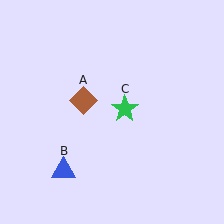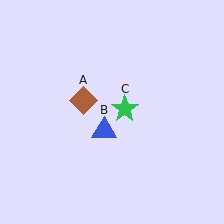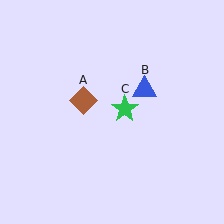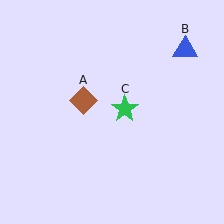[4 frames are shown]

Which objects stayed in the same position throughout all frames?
Brown diamond (object A) and green star (object C) remained stationary.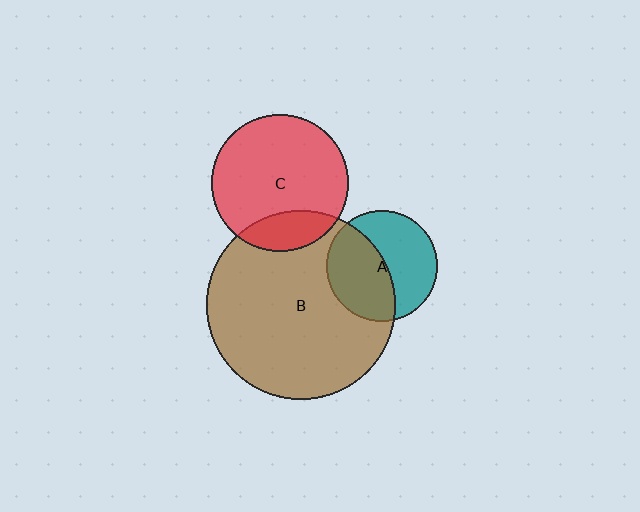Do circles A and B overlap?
Yes.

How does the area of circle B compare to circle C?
Approximately 1.9 times.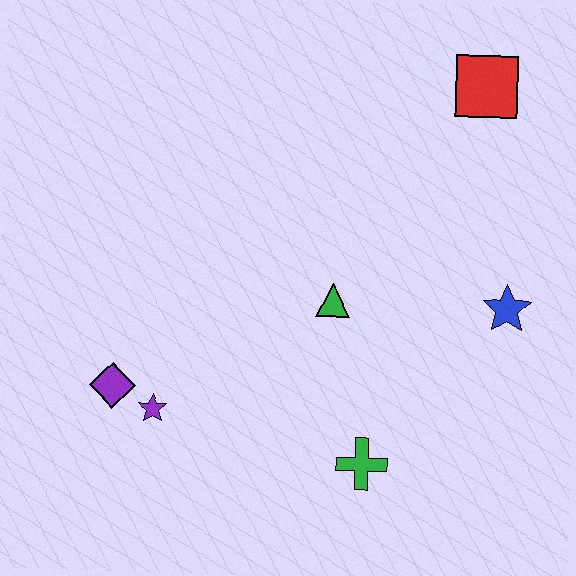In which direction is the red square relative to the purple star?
The red square is above the purple star.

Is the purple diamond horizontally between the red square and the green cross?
No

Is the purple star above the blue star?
No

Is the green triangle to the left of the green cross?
Yes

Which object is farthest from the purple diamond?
The red square is farthest from the purple diamond.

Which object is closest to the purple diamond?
The purple star is closest to the purple diamond.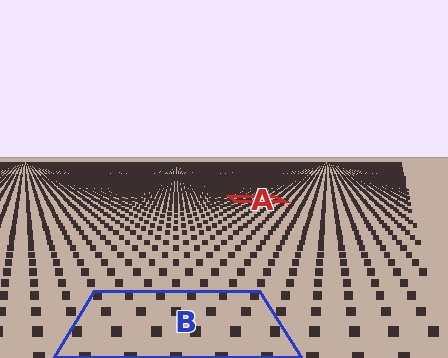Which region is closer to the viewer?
Region B is closer. The texture elements there are larger and more spread out.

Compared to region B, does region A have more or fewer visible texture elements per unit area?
Region A has more texture elements per unit area — they are packed more densely because it is farther away.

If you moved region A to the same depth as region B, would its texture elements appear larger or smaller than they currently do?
They would appear larger. At a closer depth, the same texture elements are projected at a bigger on-screen size.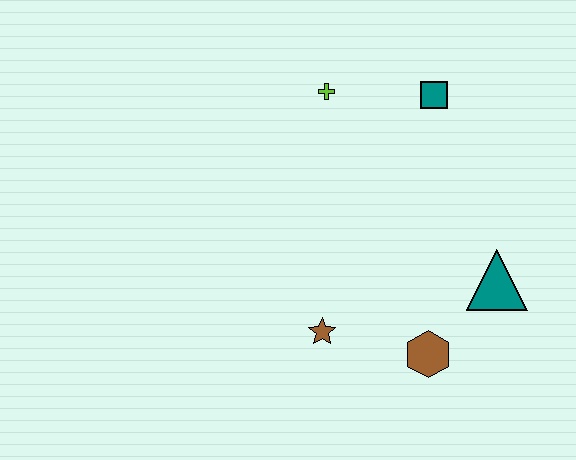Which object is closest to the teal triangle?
The brown hexagon is closest to the teal triangle.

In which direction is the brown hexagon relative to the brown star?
The brown hexagon is to the right of the brown star.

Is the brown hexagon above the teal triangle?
No